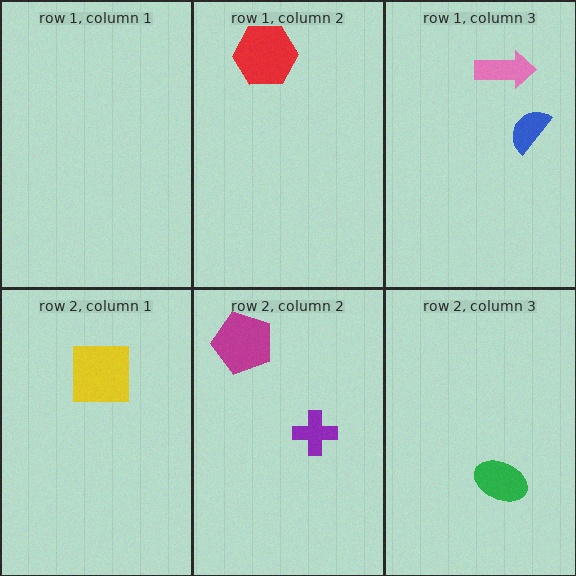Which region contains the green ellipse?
The row 2, column 3 region.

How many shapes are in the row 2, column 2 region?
2.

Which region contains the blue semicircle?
The row 1, column 3 region.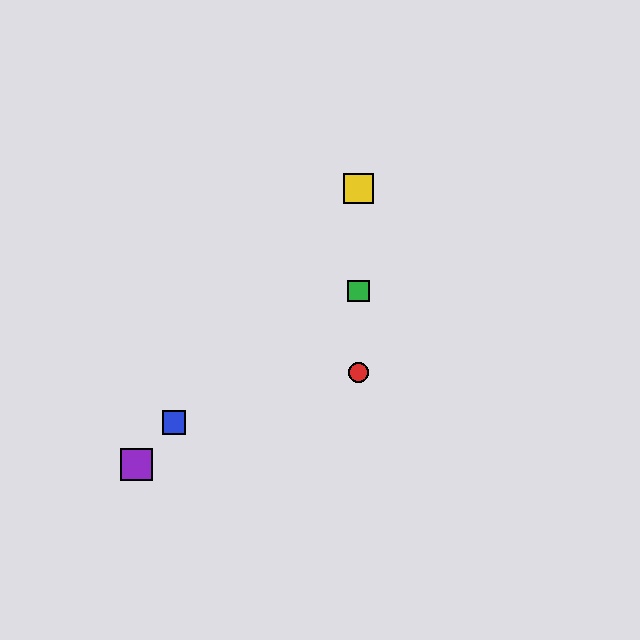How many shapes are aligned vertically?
3 shapes (the red circle, the green square, the yellow square) are aligned vertically.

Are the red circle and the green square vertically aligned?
Yes, both are at x≈358.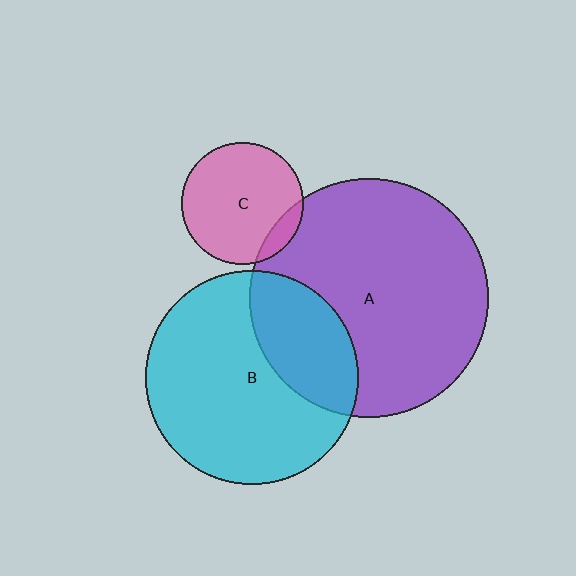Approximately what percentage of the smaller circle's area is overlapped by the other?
Approximately 10%.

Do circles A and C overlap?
Yes.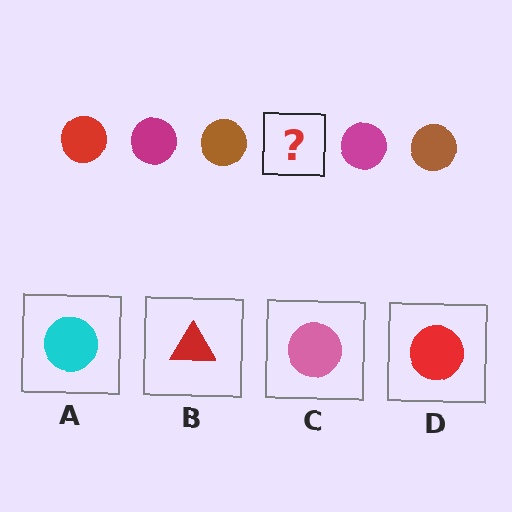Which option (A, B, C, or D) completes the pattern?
D.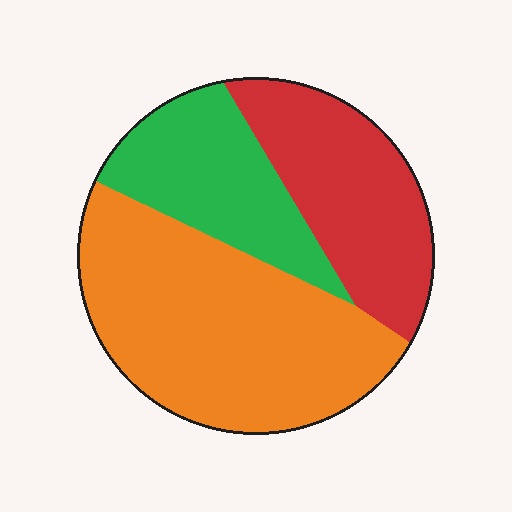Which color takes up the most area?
Orange, at roughly 50%.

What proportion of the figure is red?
Red covers 28% of the figure.